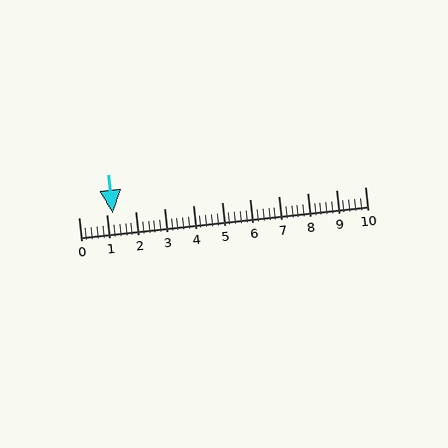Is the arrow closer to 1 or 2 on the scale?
The arrow is closer to 1.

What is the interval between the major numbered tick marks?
The major tick marks are spaced 1 units apart.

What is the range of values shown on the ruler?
The ruler shows values from 0 to 10.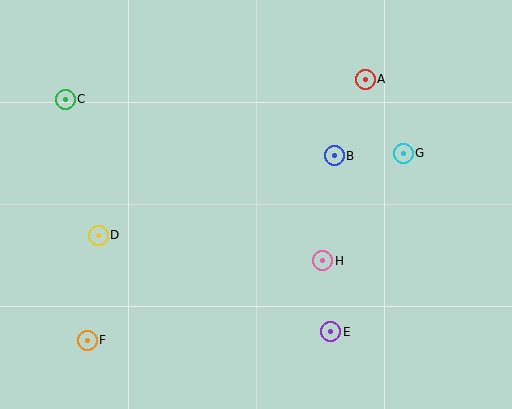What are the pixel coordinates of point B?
Point B is at (334, 156).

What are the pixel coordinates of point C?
Point C is at (65, 99).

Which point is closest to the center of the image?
Point H at (323, 261) is closest to the center.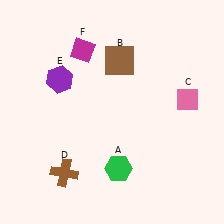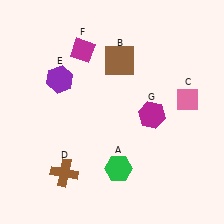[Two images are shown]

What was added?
A magenta hexagon (G) was added in Image 2.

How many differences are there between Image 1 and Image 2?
There is 1 difference between the two images.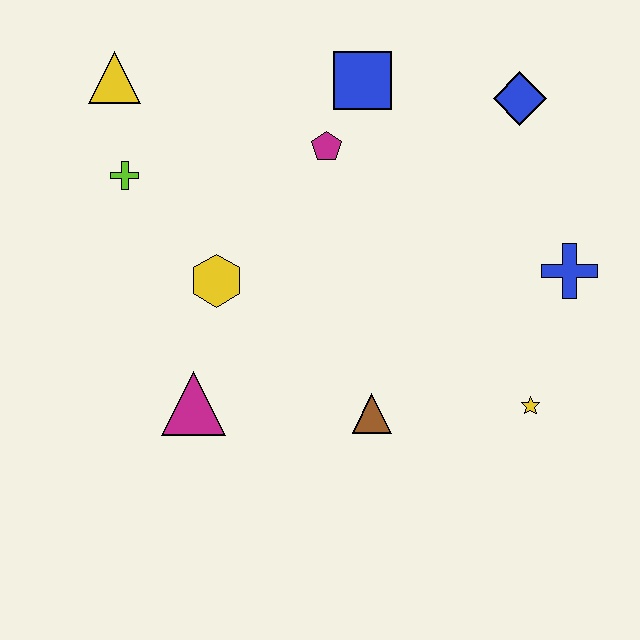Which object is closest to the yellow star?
The blue cross is closest to the yellow star.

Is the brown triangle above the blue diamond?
No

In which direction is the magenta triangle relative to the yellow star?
The magenta triangle is to the left of the yellow star.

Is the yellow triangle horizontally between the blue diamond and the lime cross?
No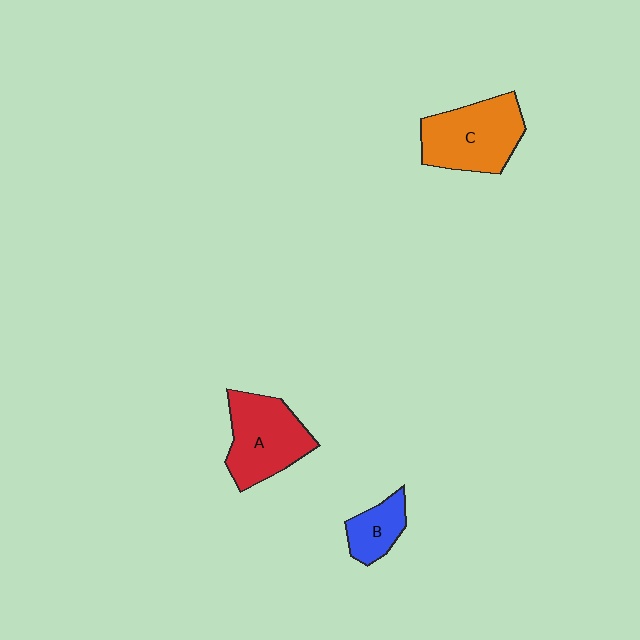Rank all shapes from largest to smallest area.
From largest to smallest: C (orange), A (red), B (blue).